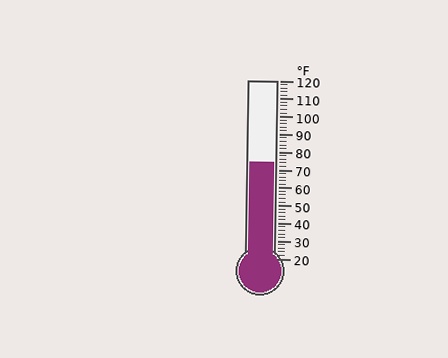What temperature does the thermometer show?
The thermometer shows approximately 74°F.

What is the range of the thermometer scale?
The thermometer scale ranges from 20°F to 120°F.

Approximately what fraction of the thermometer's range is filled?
The thermometer is filled to approximately 55% of its range.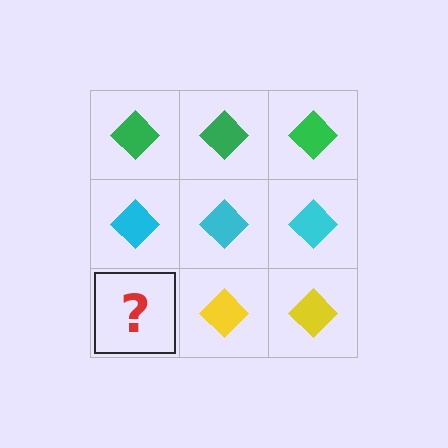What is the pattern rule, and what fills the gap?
The rule is that each row has a consistent color. The gap should be filled with a yellow diamond.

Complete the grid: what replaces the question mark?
The question mark should be replaced with a yellow diamond.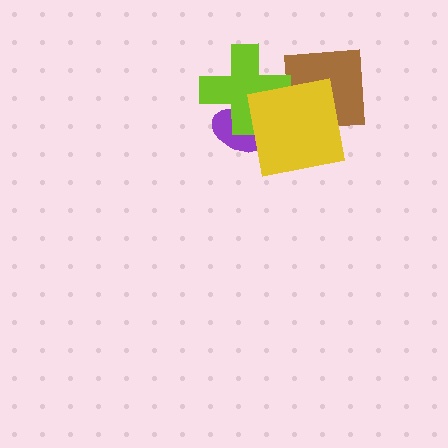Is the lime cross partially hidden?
Yes, it is partially covered by another shape.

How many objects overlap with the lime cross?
2 objects overlap with the lime cross.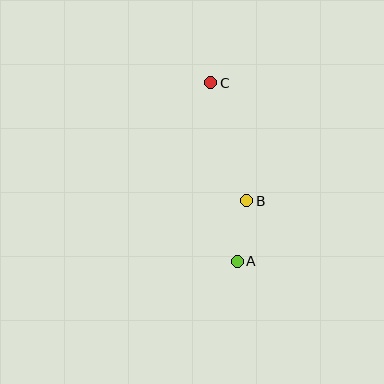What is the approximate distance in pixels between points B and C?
The distance between B and C is approximately 123 pixels.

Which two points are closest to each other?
Points A and B are closest to each other.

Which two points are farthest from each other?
Points A and C are farthest from each other.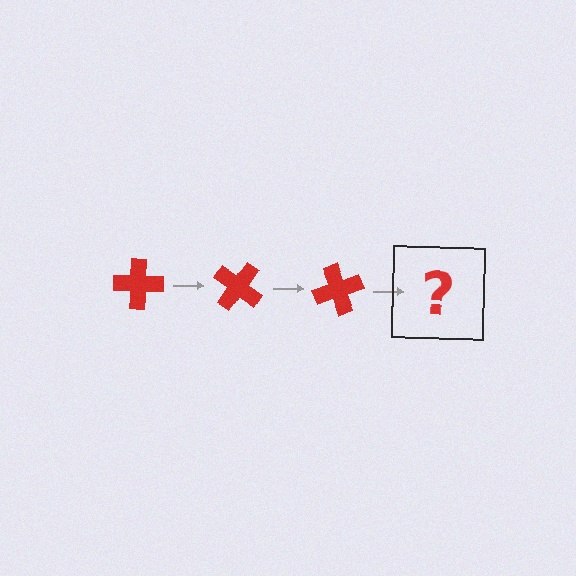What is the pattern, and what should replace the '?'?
The pattern is that the cross rotates 35 degrees each step. The '?' should be a red cross rotated 105 degrees.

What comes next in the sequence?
The next element should be a red cross rotated 105 degrees.